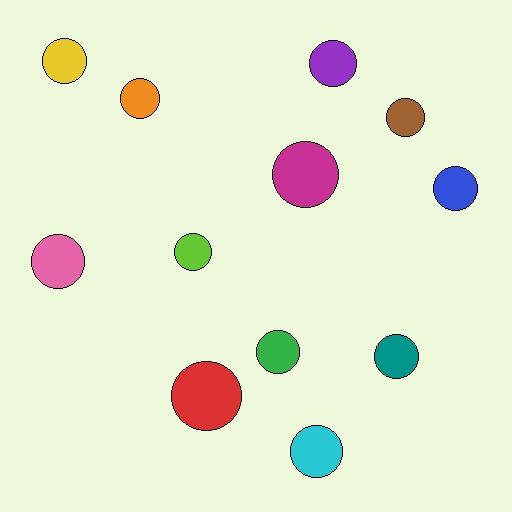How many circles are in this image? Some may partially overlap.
There are 12 circles.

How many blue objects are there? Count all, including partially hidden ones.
There is 1 blue object.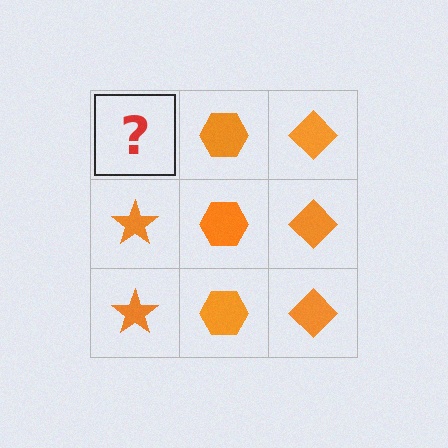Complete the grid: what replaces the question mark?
The question mark should be replaced with an orange star.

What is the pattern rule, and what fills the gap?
The rule is that each column has a consistent shape. The gap should be filled with an orange star.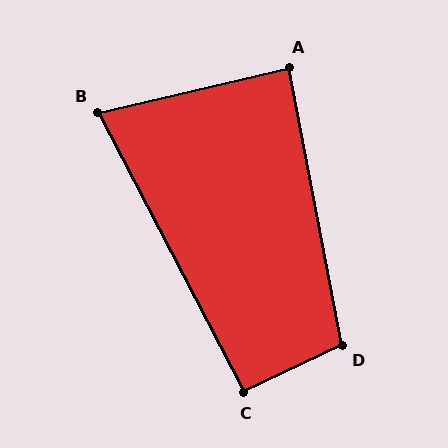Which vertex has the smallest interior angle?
B, at approximately 75 degrees.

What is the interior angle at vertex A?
Approximately 88 degrees (approximately right).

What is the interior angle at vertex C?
Approximately 92 degrees (approximately right).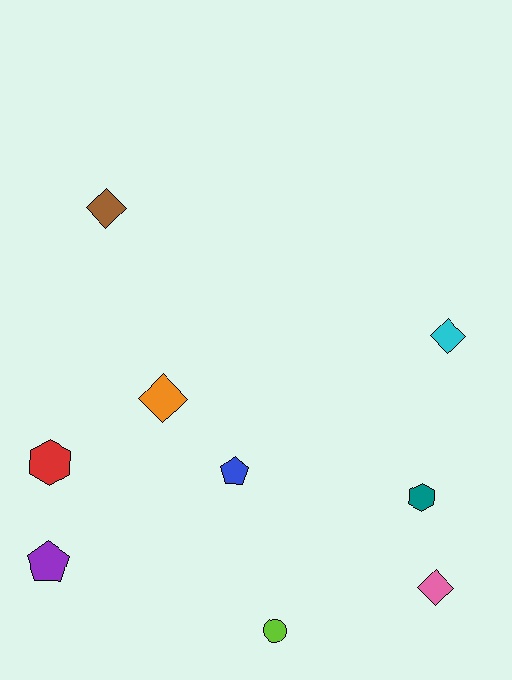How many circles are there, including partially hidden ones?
There is 1 circle.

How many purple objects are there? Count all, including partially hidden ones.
There is 1 purple object.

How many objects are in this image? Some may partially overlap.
There are 9 objects.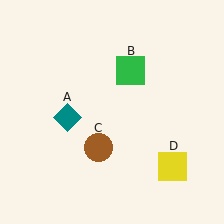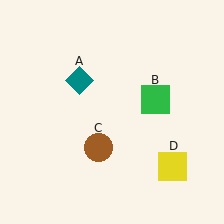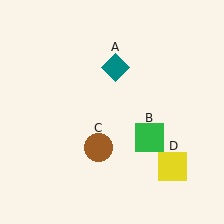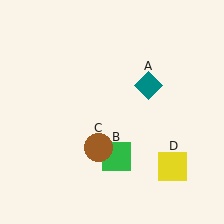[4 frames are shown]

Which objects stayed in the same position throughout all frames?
Brown circle (object C) and yellow square (object D) remained stationary.